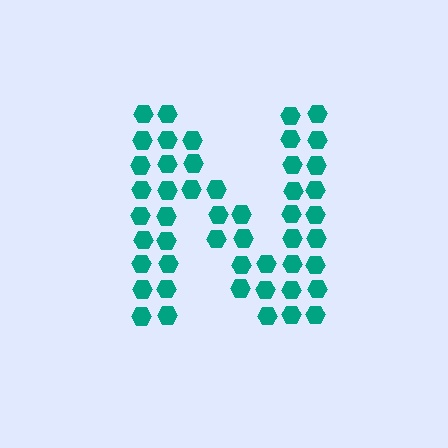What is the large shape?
The large shape is the letter N.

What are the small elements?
The small elements are hexagons.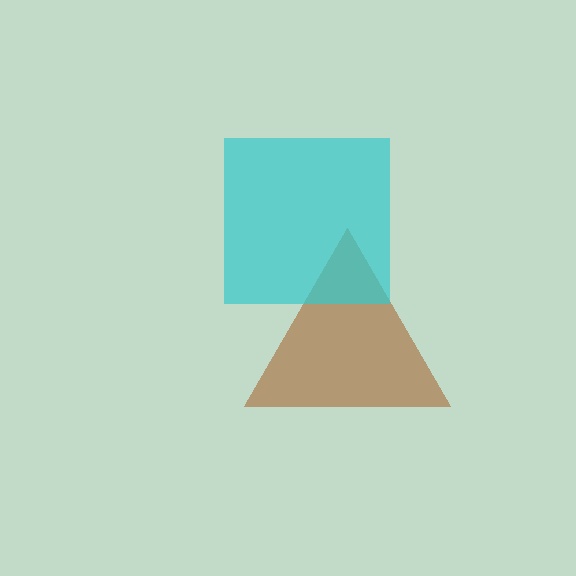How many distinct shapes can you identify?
There are 2 distinct shapes: a brown triangle, a cyan square.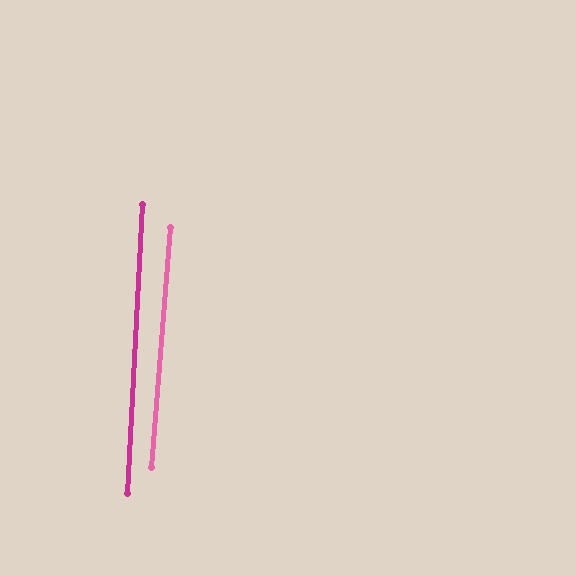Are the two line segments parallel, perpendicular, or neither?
Parallel — their directions differ by only 1.7°.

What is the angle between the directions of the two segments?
Approximately 2 degrees.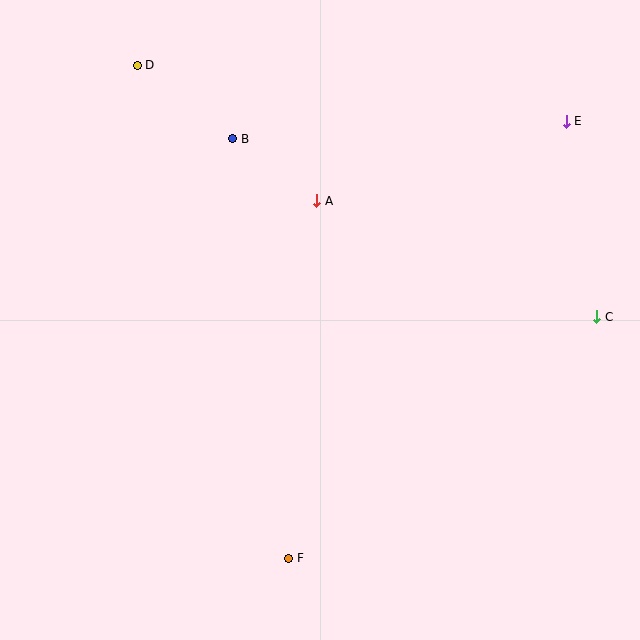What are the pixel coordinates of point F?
Point F is at (289, 558).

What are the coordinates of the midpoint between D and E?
The midpoint between D and E is at (352, 93).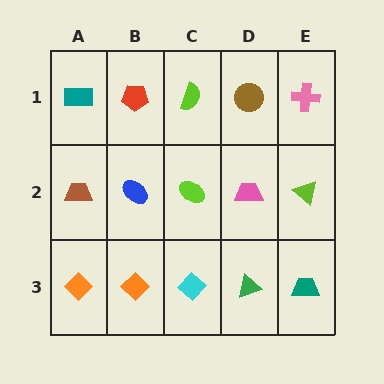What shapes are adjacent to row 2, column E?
A pink cross (row 1, column E), a teal trapezoid (row 3, column E), a pink trapezoid (row 2, column D).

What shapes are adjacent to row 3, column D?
A pink trapezoid (row 2, column D), a cyan diamond (row 3, column C), a teal trapezoid (row 3, column E).